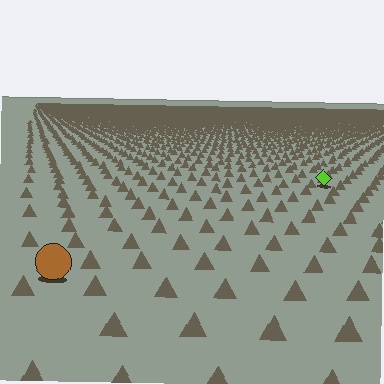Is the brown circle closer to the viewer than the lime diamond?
Yes. The brown circle is closer — you can tell from the texture gradient: the ground texture is coarser near it.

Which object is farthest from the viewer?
The lime diamond is farthest from the viewer. It appears smaller and the ground texture around it is denser.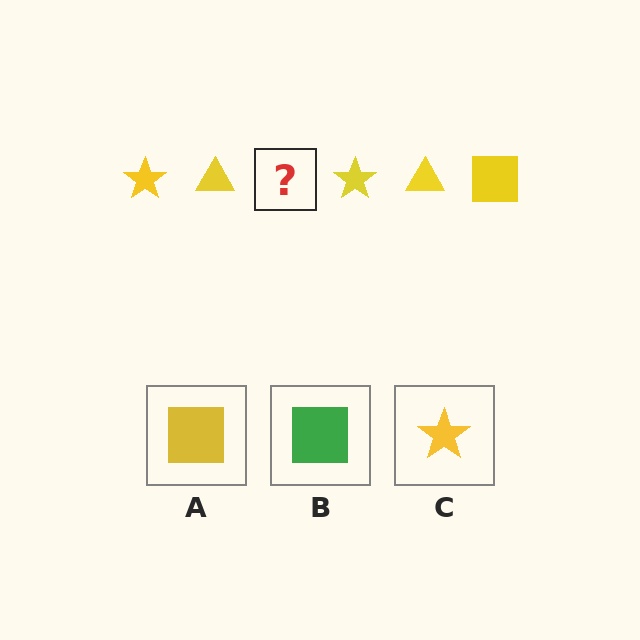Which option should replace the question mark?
Option A.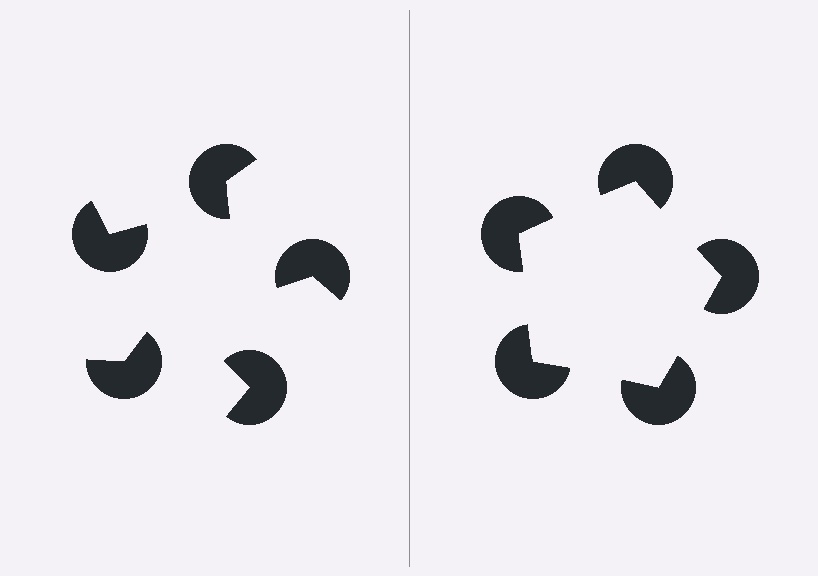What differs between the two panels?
The pac-man discs are positioned identically on both sides; only the wedge orientations differ. On the right they align to a pentagon; on the left they are misaligned.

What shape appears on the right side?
An illusory pentagon.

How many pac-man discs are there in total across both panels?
10 — 5 on each side.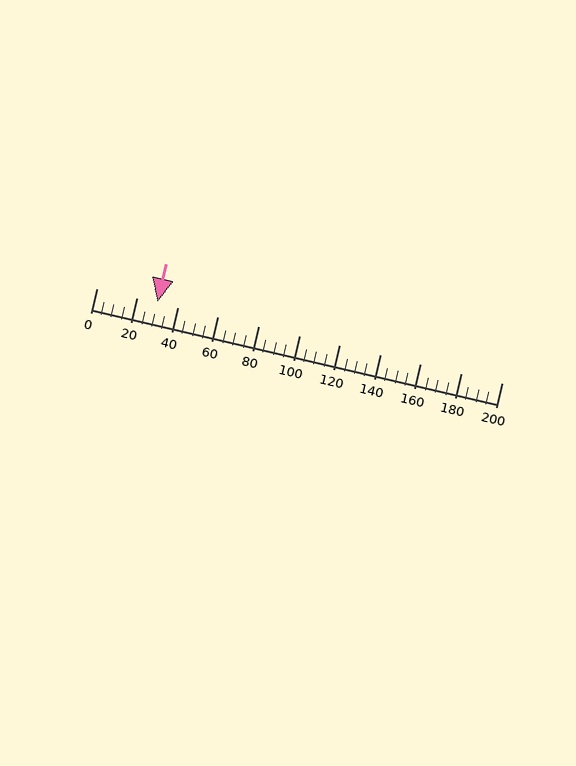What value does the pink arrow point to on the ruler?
The pink arrow points to approximately 30.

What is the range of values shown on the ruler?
The ruler shows values from 0 to 200.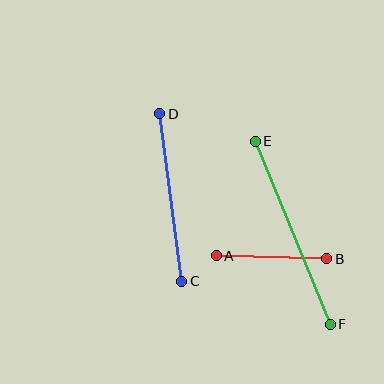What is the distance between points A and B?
The distance is approximately 111 pixels.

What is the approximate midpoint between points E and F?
The midpoint is at approximately (293, 233) pixels.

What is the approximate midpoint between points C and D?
The midpoint is at approximately (171, 197) pixels.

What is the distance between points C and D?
The distance is approximately 169 pixels.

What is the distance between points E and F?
The distance is approximately 197 pixels.